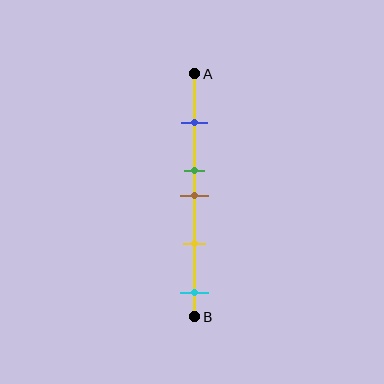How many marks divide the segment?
There are 5 marks dividing the segment.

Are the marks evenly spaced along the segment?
No, the marks are not evenly spaced.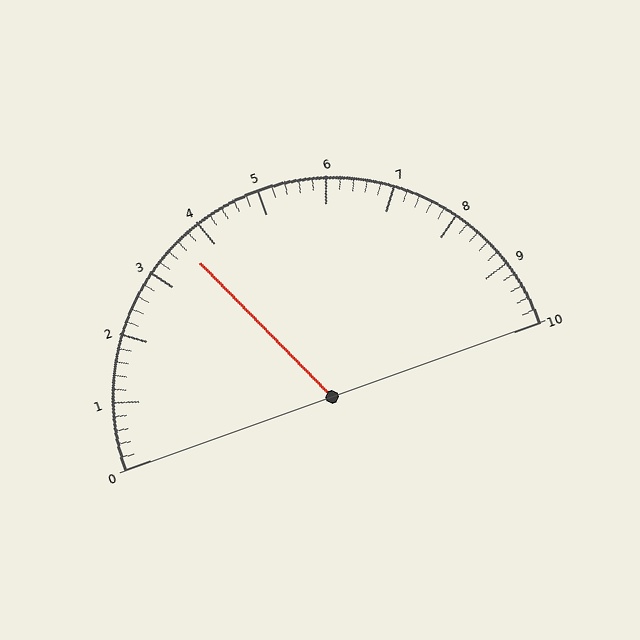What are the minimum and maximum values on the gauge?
The gauge ranges from 0 to 10.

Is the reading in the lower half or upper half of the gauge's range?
The reading is in the lower half of the range (0 to 10).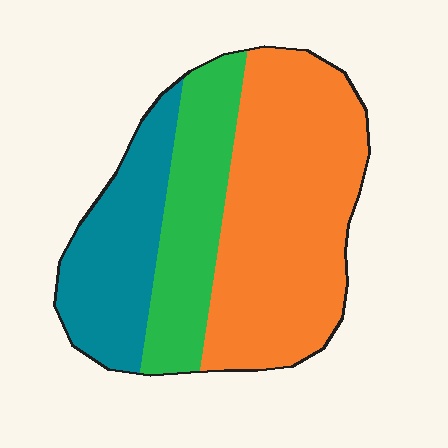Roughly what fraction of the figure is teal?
Teal takes up about one quarter (1/4) of the figure.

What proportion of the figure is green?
Green takes up between a sixth and a third of the figure.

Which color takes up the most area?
Orange, at roughly 50%.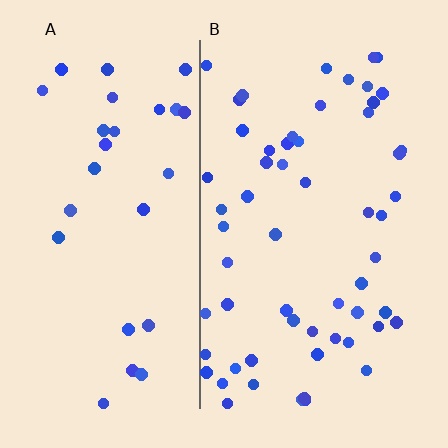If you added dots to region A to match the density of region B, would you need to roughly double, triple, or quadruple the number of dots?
Approximately double.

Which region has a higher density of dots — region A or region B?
B (the right).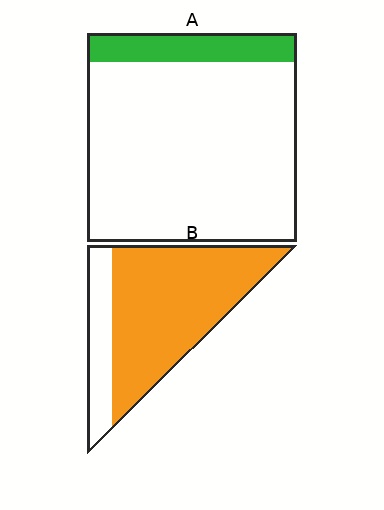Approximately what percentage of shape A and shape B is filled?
A is approximately 15% and B is approximately 80%.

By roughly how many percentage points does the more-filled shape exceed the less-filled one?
By roughly 65 percentage points (B over A).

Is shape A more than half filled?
No.